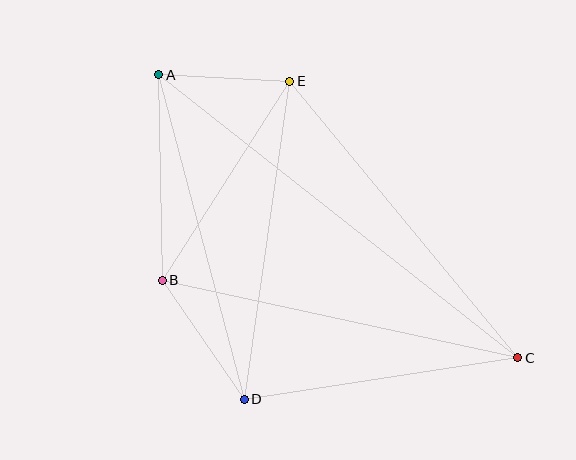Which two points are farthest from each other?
Points A and C are farthest from each other.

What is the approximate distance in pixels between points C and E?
The distance between C and E is approximately 358 pixels.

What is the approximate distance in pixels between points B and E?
The distance between B and E is approximately 237 pixels.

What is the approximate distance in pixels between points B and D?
The distance between B and D is approximately 145 pixels.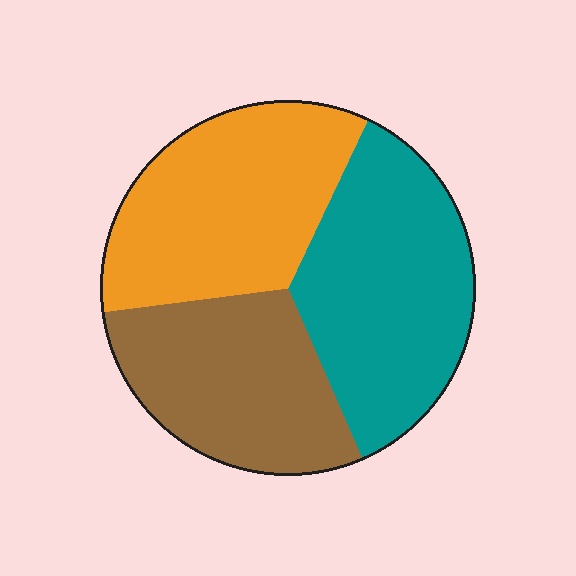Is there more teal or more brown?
Teal.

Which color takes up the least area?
Brown, at roughly 30%.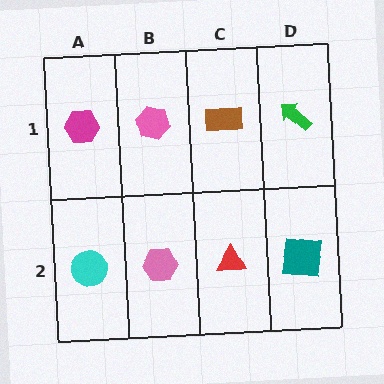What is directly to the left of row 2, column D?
A red triangle.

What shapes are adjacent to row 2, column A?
A magenta hexagon (row 1, column A), a pink hexagon (row 2, column B).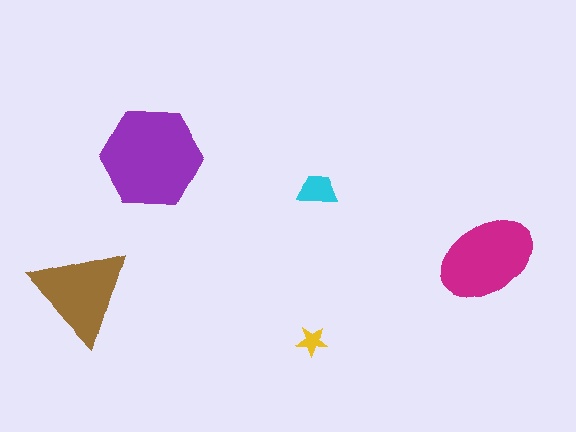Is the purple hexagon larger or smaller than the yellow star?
Larger.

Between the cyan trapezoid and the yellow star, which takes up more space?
The cyan trapezoid.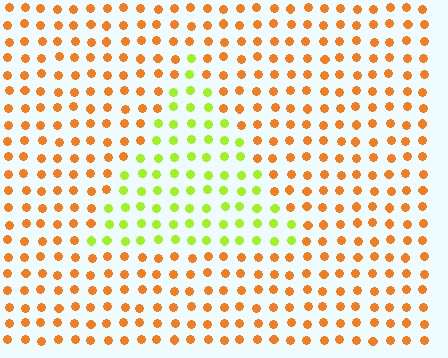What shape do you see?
I see a triangle.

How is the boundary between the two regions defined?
The boundary is defined purely by a slight shift in hue (about 58 degrees). Spacing, size, and orientation are identical on both sides.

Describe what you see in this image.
The image is filled with small orange elements in a uniform arrangement. A triangle-shaped region is visible where the elements are tinted to a slightly different hue, forming a subtle color boundary.